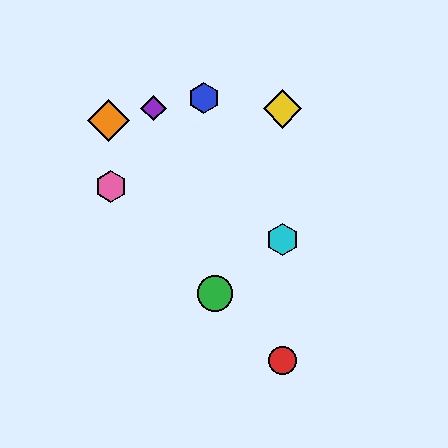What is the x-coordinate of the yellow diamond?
The yellow diamond is at x≈283.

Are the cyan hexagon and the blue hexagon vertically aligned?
No, the cyan hexagon is at x≈283 and the blue hexagon is at x≈204.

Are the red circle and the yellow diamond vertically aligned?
Yes, both are at x≈283.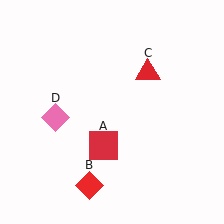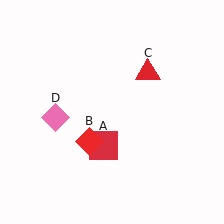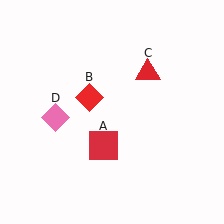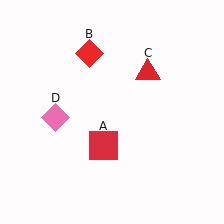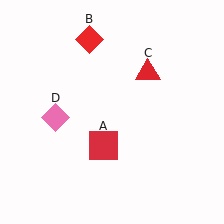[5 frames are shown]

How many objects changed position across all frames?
1 object changed position: red diamond (object B).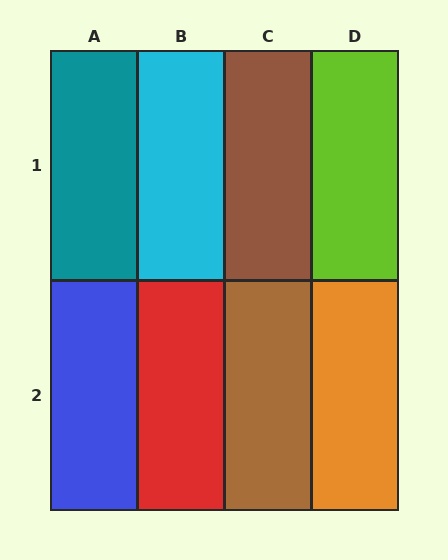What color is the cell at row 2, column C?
Brown.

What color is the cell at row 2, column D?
Orange.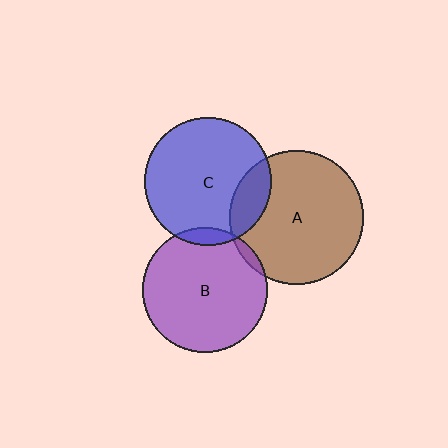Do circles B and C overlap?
Yes.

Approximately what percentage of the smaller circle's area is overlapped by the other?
Approximately 5%.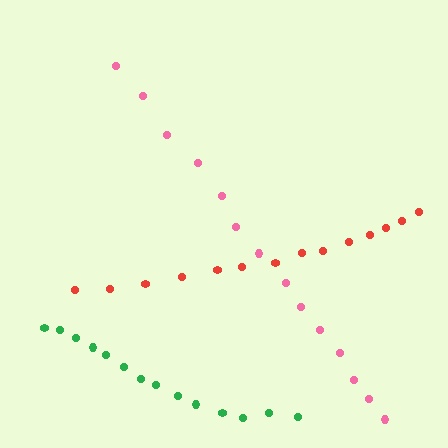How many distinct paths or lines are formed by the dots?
There are 3 distinct paths.